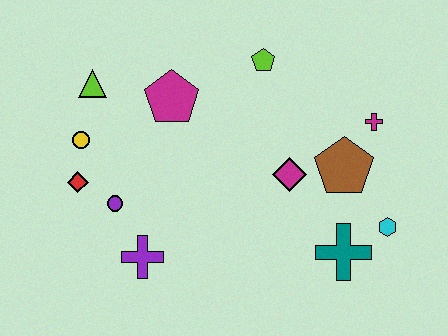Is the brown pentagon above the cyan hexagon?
Yes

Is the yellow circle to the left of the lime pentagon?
Yes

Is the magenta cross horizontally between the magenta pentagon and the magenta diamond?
No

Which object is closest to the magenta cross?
The brown pentagon is closest to the magenta cross.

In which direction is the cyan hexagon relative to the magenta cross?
The cyan hexagon is below the magenta cross.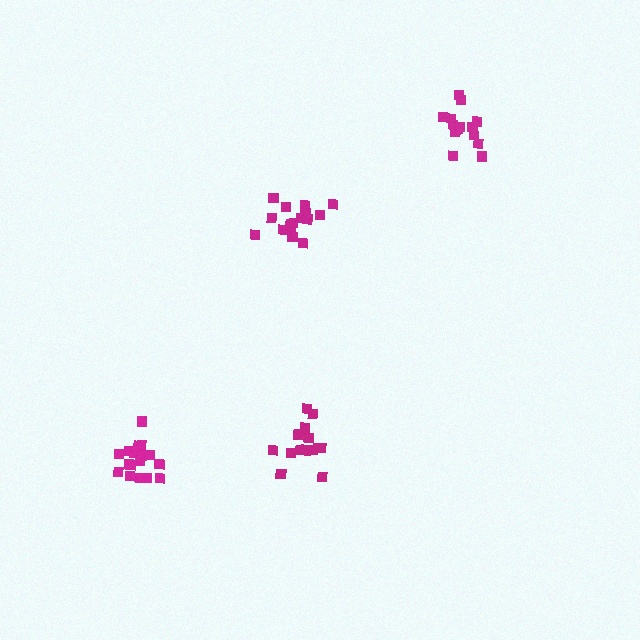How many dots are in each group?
Group 1: 19 dots, Group 2: 16 dots, Group 3: 16 dots, Group 4: 16 dots (67 total).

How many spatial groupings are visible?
There are 4 spatial groupings.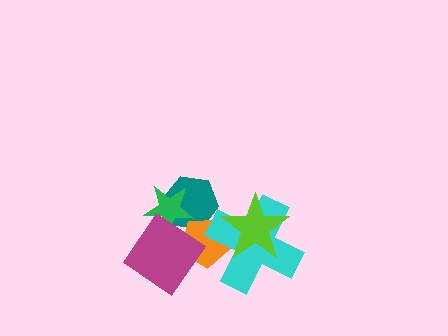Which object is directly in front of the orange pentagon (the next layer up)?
The cyan cross is directly in front of the orange pentagon.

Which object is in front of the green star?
The magenta diamond is in front of the green star.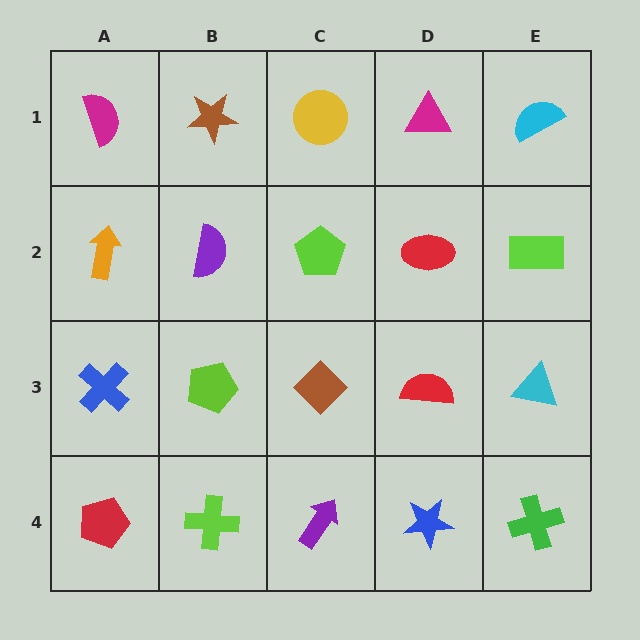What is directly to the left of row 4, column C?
A lime cross.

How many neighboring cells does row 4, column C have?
3.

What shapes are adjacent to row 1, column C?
A lime pentagon (row 2, column C), a brown star (row 1, column B), a magenta triangle (row 1, column D).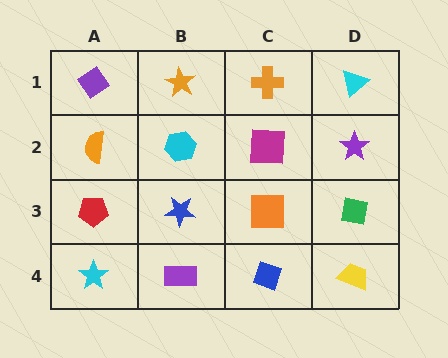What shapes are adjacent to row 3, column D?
A purple star (row 2, column D), a yellow trapezoid (row 4, column D), an orange square (row 3, column C).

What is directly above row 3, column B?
A cyan hexagon.